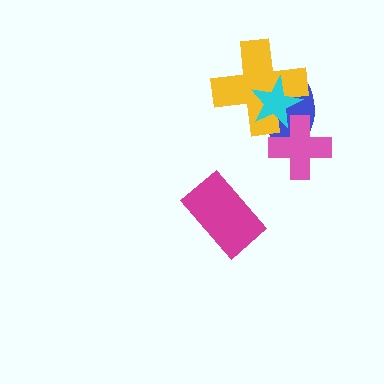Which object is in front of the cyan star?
The pink cross is in front of the cyan star.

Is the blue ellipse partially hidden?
Yes, it is partially covered by another shape.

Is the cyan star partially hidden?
Yes, it is partially covered by another shape.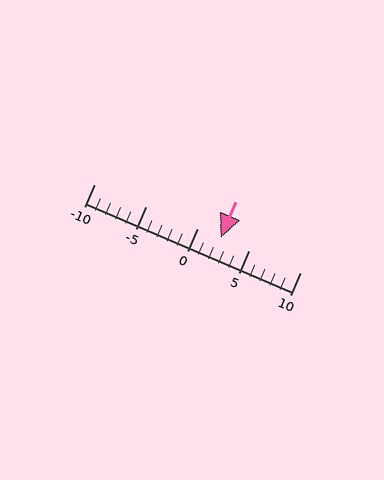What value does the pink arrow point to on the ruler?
The pink arrow points to approximately 2.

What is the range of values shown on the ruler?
The ruler shows values from -10 to 10.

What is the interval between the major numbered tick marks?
The major tick marks are spaced 5 units apart.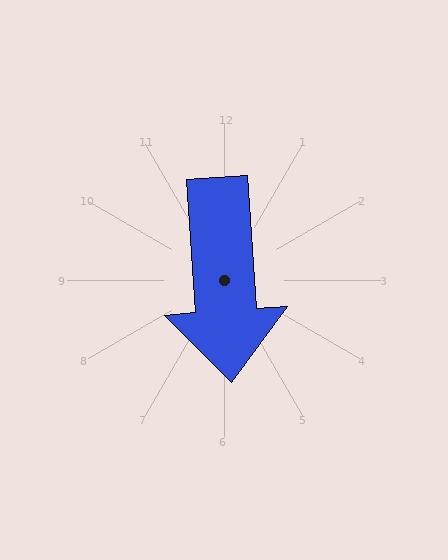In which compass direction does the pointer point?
South.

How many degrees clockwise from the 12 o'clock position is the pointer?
Approximately 176 degrees.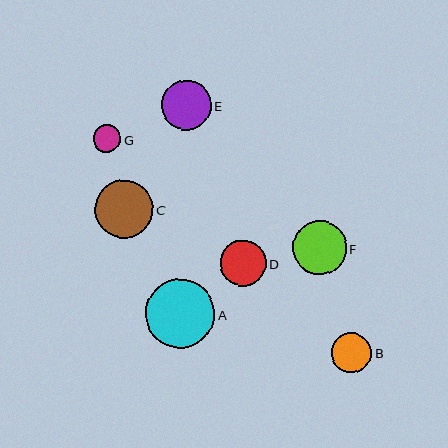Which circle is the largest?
Circle A is the largest with a size of approximately 69 pixels.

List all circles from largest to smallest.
From largest to smallest: A, C, F, E, D, B, G.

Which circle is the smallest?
Circle G is the smallest with a size of approximately 28 pixels.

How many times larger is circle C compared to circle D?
Circle C is approximately 1.3 times the size of circle D.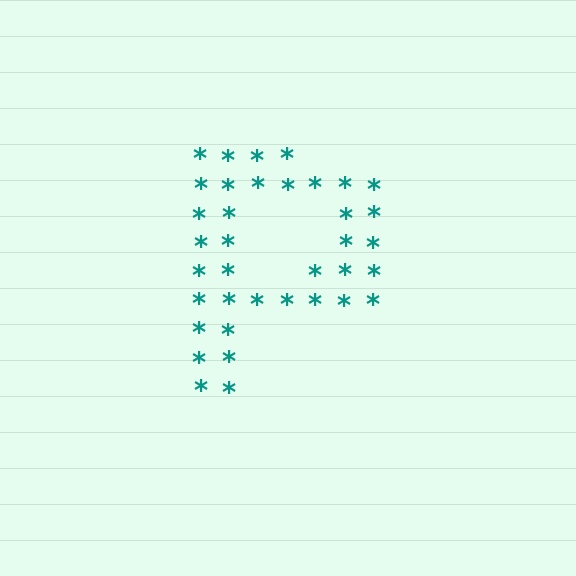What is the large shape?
The large shape is the letter P.